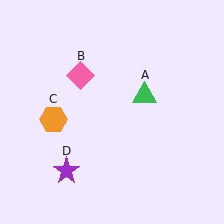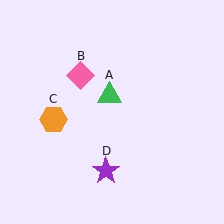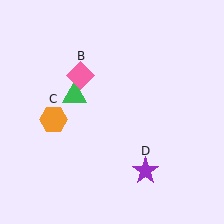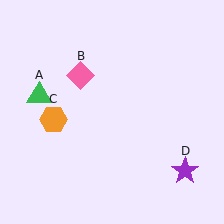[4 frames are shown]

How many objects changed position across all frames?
2 objects changed position: green triangle (object A), purple star (object D).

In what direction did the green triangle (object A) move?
The green triangle (object A) moved left.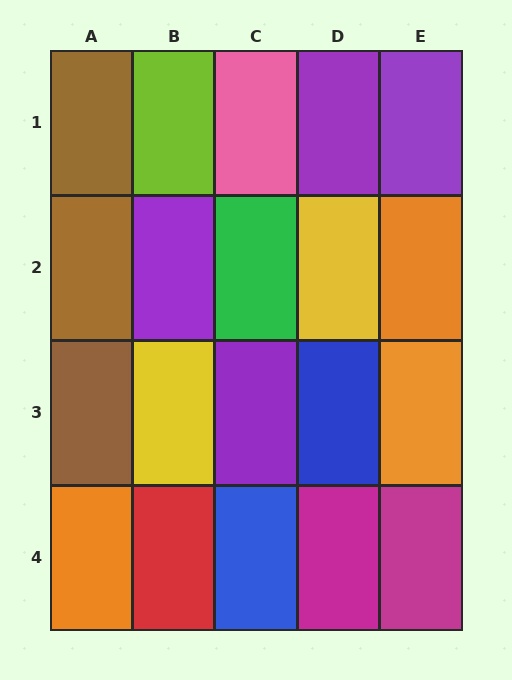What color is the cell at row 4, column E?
Magenta.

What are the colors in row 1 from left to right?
Brown, lime, pink, purple, purple.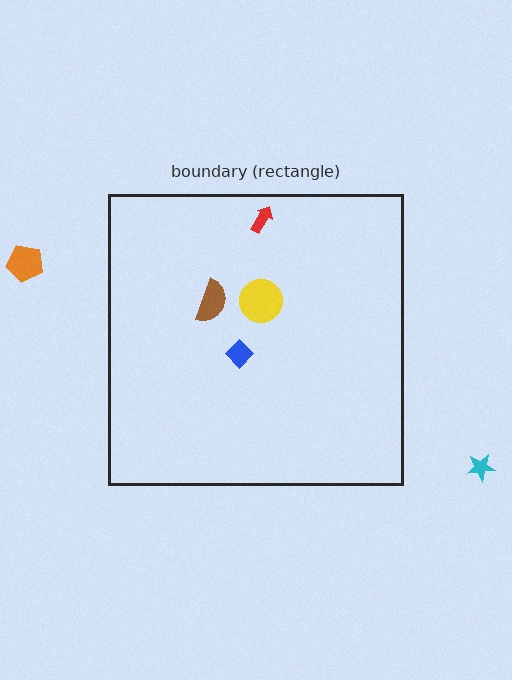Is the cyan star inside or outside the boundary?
Outside.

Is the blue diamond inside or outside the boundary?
Inside.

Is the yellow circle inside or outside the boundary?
Inside.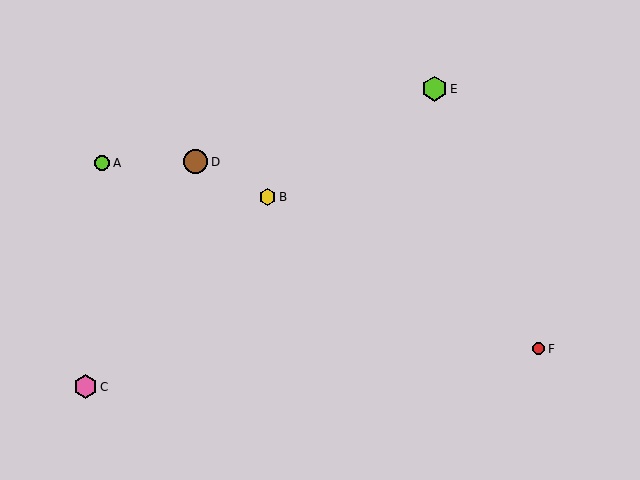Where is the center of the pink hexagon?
The center of the pink hexagon is at (86, 387).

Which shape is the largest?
The lime hexagon (labeled E) is the largest.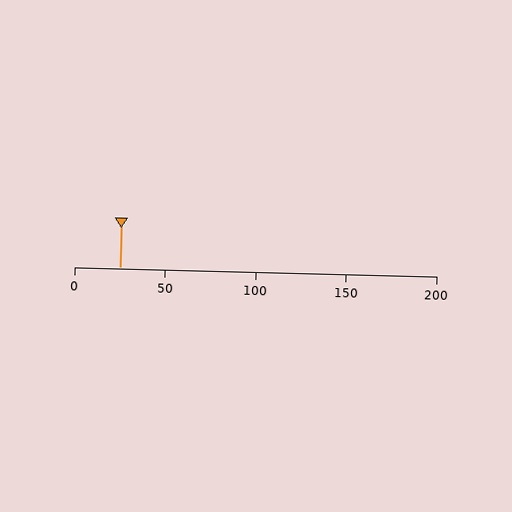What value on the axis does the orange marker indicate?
The marker indicates approximately 25.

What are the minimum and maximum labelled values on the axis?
The axis runs from 0 to 200.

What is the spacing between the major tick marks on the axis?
The major ticks are spaced 50 apart.